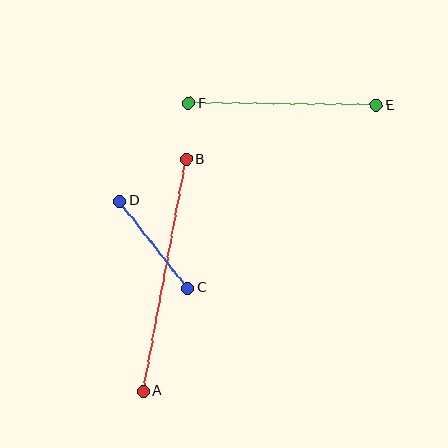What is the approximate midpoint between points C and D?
The midpoint is at approximately (154, 245) pixels.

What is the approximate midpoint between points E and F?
The midpoint is at approximately (283, 104) pixels.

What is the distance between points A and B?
The distance is approximately 236 pixels.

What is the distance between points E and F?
The distance is approximately 187 pixels.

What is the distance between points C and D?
The distance is approximately 110 pixels.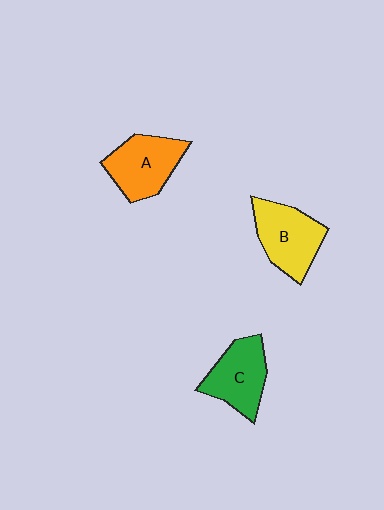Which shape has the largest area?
Shape B (yellow).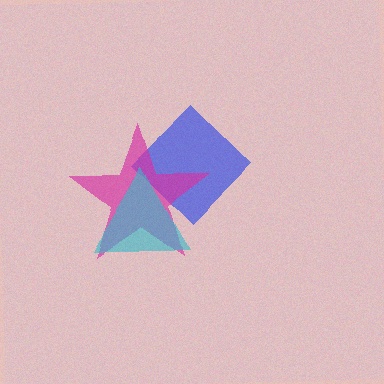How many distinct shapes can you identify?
There are 3 distinct shapes: a blue diamond, a magenta star, a cyan triangle.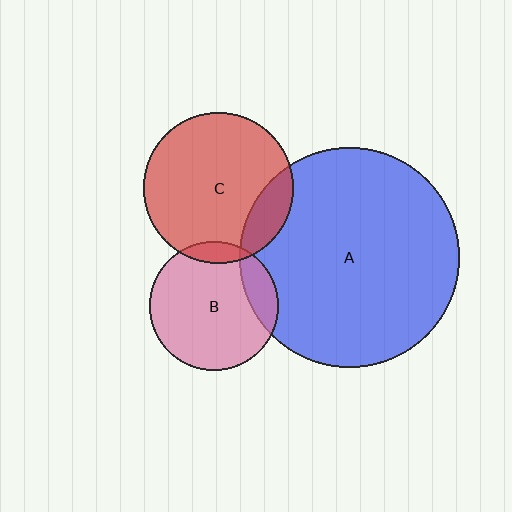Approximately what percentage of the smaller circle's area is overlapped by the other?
Approximately 15%.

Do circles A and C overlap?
Yes.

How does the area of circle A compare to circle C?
Approximately 2.1 times.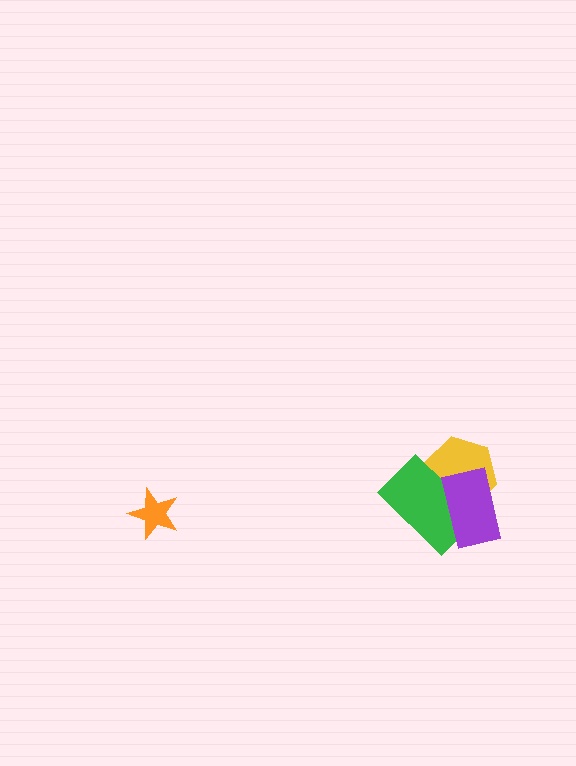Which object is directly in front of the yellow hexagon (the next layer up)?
The green rectangle is directly in front of the yellow hexagon.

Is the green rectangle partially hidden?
Yes, it is partially covered by another shape.